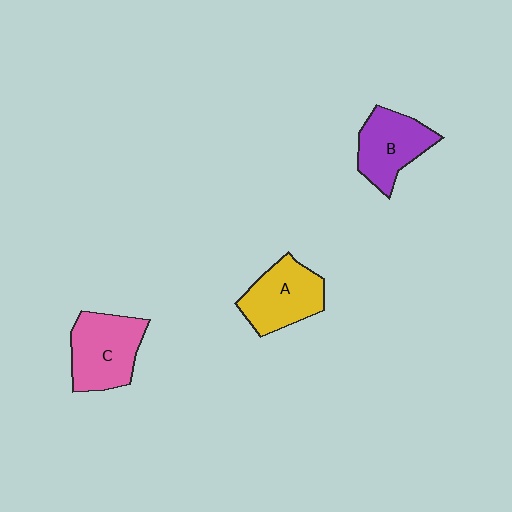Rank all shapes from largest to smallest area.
From largest to smallest: C (pink), A (yellow), B (purple).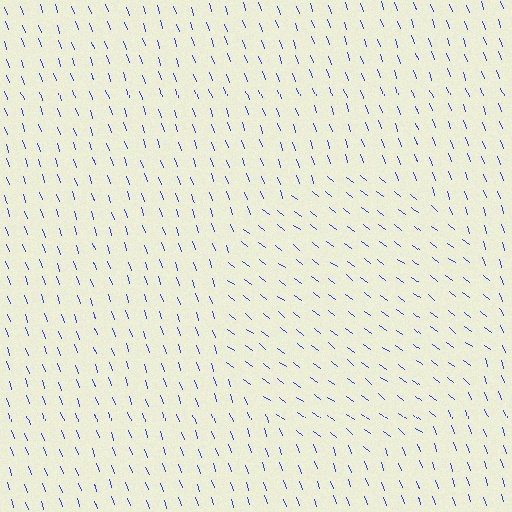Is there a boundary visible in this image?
Yes, there is a texture boundary formed by a change in line orientation.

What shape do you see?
I see a circle.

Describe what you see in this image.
The image is filled with small blue line segments. A circle region in the image has lines oriented differently from the surrounding lines, creating a visible texture boundary.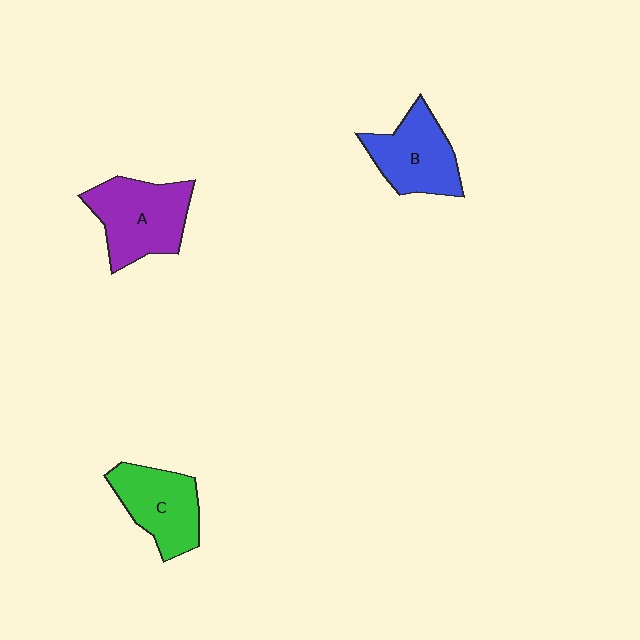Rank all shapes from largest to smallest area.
From largest to smallest: A (purple), B (blue), C (green).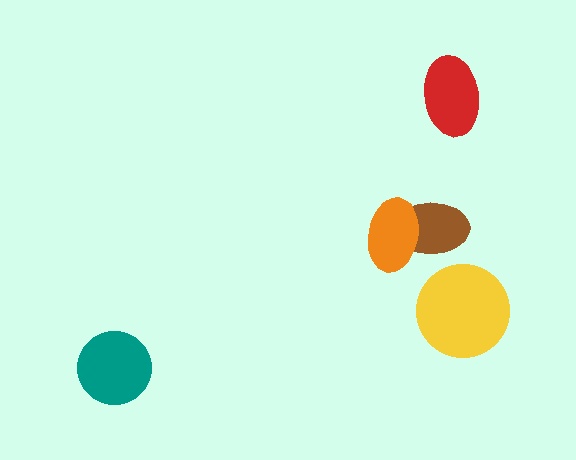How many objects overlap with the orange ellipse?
1 object overlaps with the orange ellipse.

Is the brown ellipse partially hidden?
Yes, it is partially covered by another shape.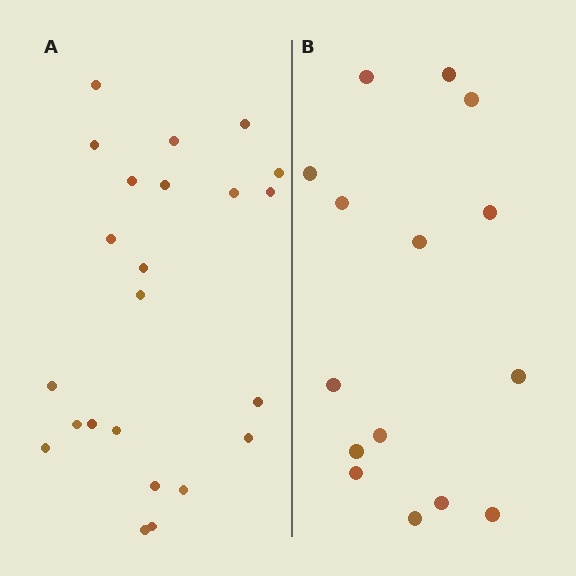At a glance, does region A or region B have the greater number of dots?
Region A (the left region) has more dots.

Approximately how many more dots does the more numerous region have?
Region A has roughly 8 or so more dots than region B.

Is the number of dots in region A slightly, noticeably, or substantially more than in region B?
Region A has substantially more. The ratio is roughly 1.5 to 1.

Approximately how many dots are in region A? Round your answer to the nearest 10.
About 20 dots. (The exact count is 23, which rounds to 20.)